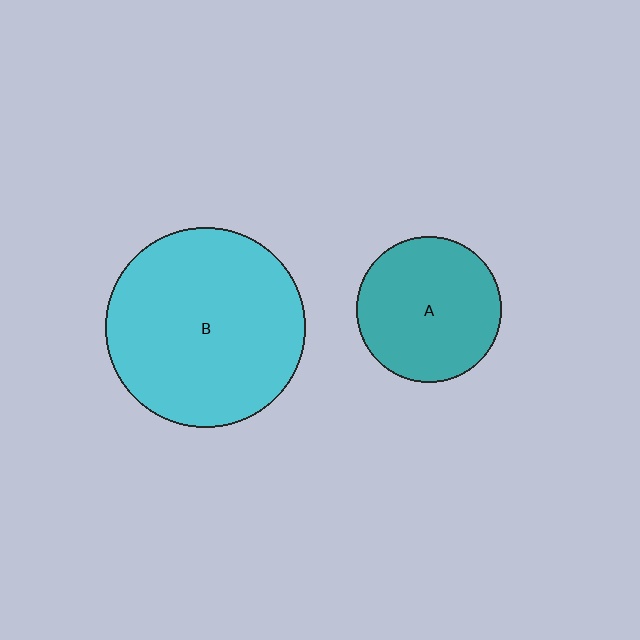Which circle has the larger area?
Circle B (cyan).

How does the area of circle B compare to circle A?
Approximately 1.9 times.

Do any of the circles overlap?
No, none of the circles overlap.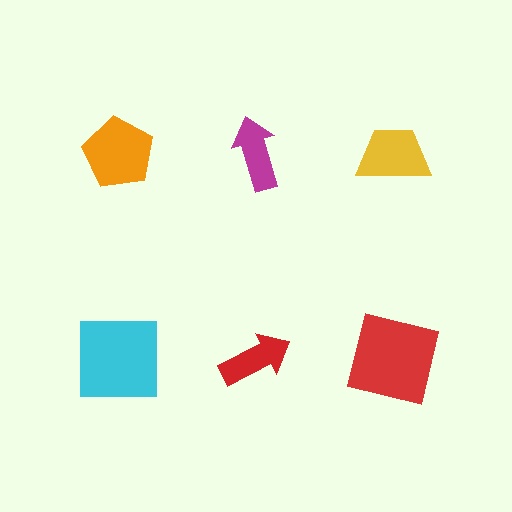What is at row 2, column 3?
A red square.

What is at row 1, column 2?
A magenta arrow.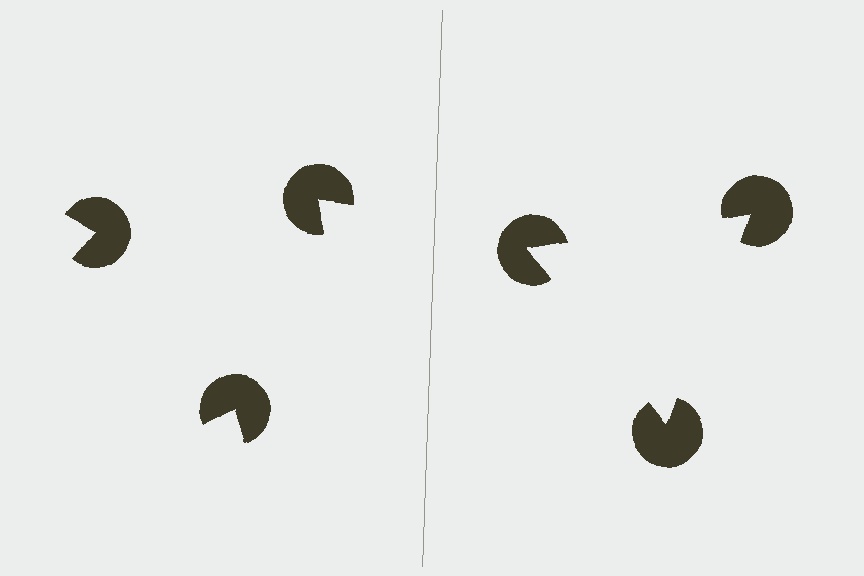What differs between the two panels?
The pac-man discs are positioned identically on both sides; only the wedge orientations differ. On the right they align to a triangle; on the left they are misaligned.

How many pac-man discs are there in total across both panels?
6 — 3 on each side.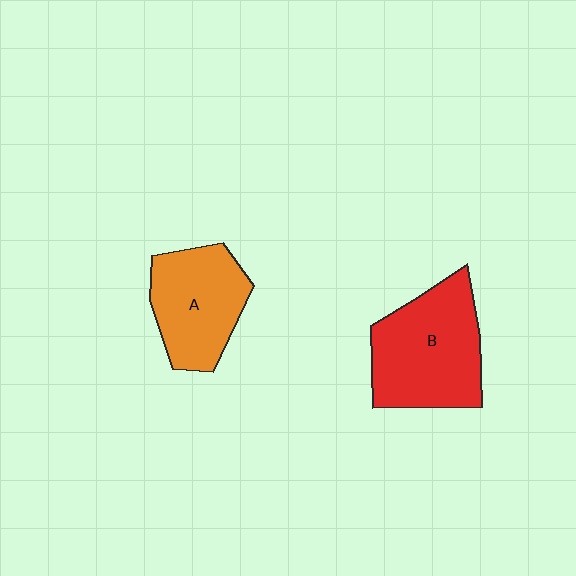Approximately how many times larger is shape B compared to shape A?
Approximately 1.3 times.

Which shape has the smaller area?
Shape A (orange).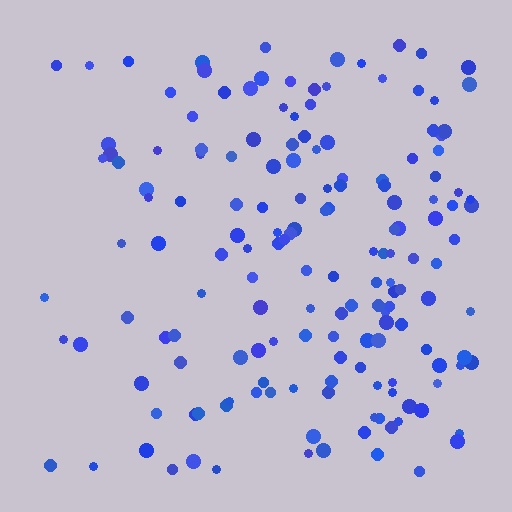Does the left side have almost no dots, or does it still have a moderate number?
Still a moderate number, just noticeably fewer than the right.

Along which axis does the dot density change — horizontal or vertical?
Horizontal.